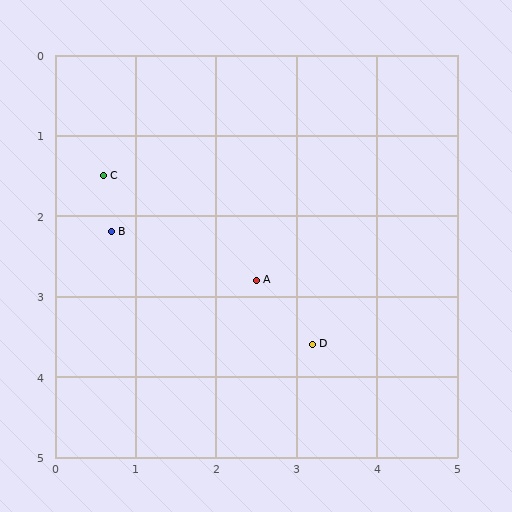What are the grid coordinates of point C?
Point C is at approximately (0.6, 1.5).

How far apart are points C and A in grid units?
Points C and A are about 2.3 grid units apart.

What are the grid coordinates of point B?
Point B is at approximately (0.7, 2.2).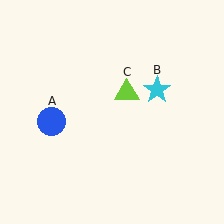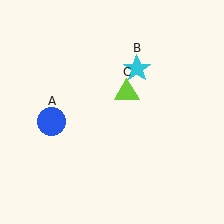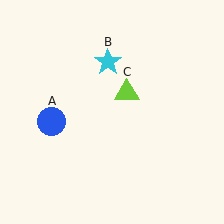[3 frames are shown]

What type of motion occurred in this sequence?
The cyan star (object B) rotated counterclockwise around the center of the scene.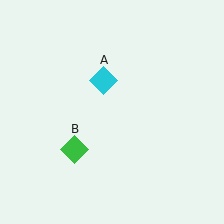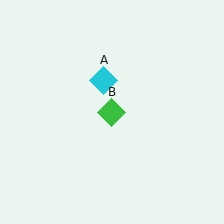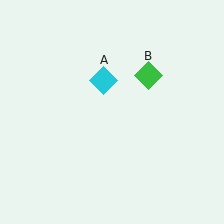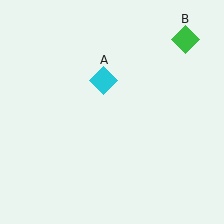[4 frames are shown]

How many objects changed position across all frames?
1 object changed position: green diamond (object B).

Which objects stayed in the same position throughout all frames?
Cyan diamond (object A) remained stationary.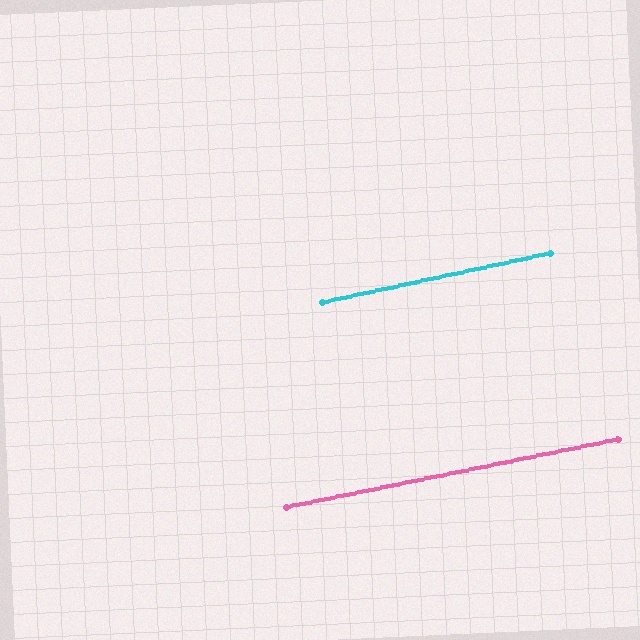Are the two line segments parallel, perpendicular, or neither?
Parallel — their directions differ by only 0.6°.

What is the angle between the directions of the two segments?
Approximately 1 degree.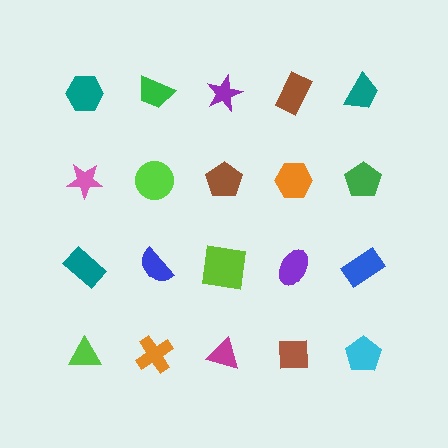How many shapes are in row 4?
5 shapes.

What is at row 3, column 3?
A lime square.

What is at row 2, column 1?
A pink star.